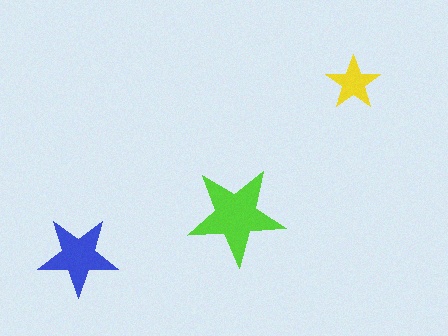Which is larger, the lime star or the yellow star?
The lime one.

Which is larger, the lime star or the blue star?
The lime one.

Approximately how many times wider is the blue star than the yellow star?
About 1.5 times wider.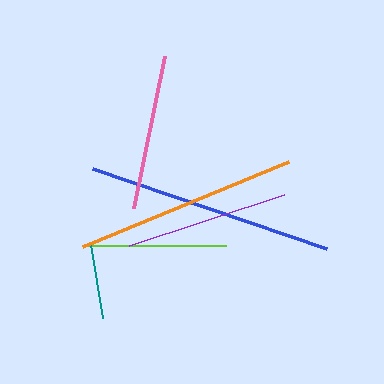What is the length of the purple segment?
The purple segment is approximately 163 pixels long.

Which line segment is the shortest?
The teal line is the shortest at approximately 75 pixels.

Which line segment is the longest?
The blue line is the longest at approximately 247 pixels.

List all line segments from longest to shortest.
From longest to shortest: blue, orange, purple, pink, lime, teal.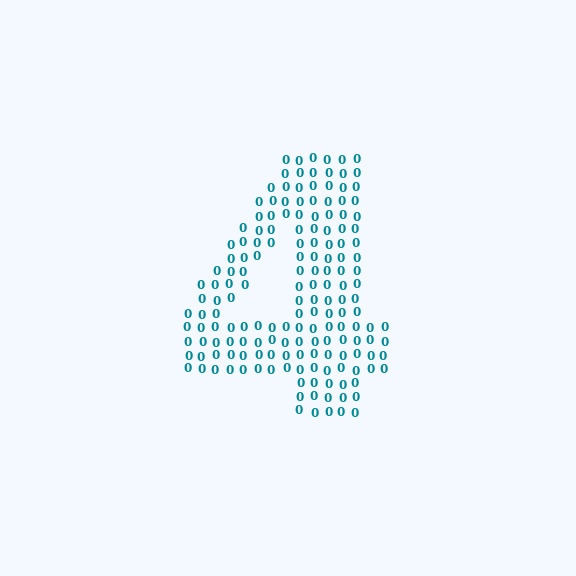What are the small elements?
The small elements are digit 0's.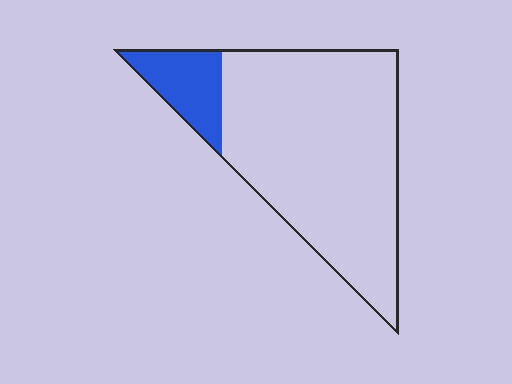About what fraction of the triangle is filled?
About one sixth (1/6).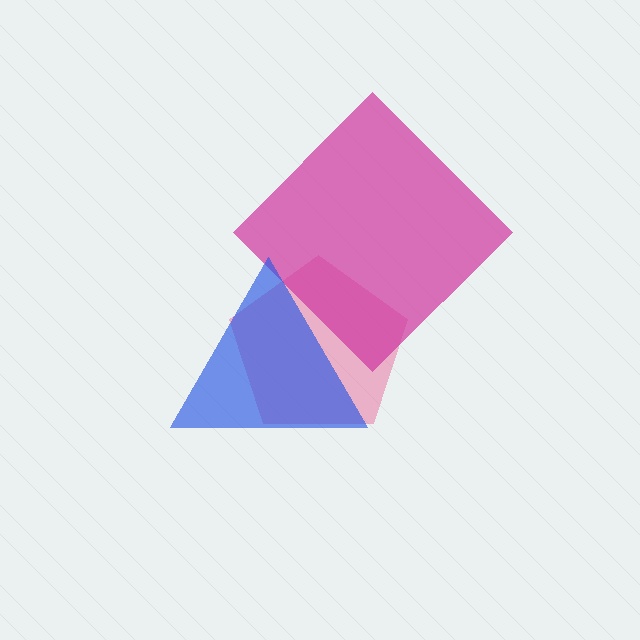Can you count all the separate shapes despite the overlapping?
Yes, there are 3 separate shapes.